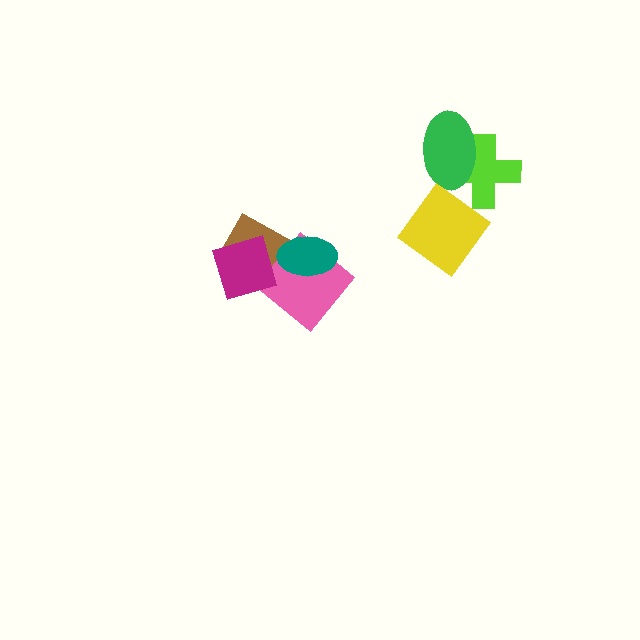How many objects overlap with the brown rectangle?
3 objects overlap with the brown rectangle.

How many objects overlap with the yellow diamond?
1 object overlaps with the yellow diamond.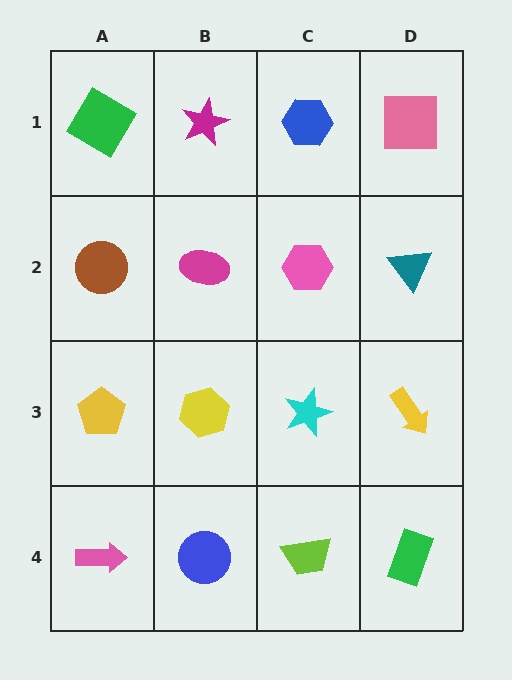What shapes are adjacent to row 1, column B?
A magenta ellipse (row 2, column B), a green diamond (row 1, column A), a blue hexagon (row 1, column C).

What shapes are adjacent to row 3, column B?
A magenta ellipse (row 2, column B), a blue circle (row 4, column B), a yellow pentagon (row 3, column A), a cyan star (row 3, column C).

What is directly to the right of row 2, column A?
A magenta ellipse.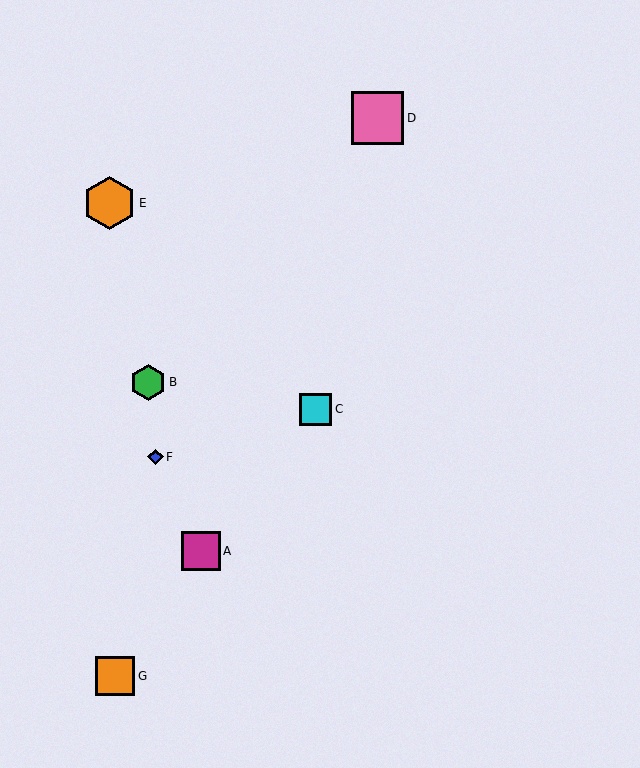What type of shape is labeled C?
Shape C is a cyan square.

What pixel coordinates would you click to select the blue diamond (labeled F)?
Click at (156, 457) to select the blue diamond F.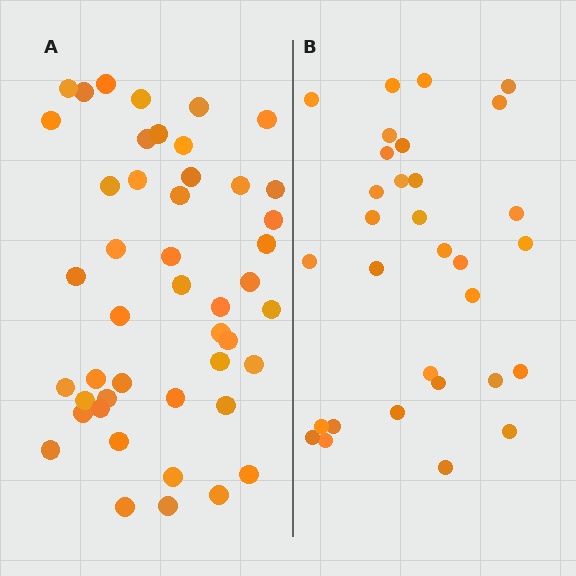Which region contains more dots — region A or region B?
Region A (the left region) has more dots.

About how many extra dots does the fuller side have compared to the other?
Region A has approximately 15 more dots than region B.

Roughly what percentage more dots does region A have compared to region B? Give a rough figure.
About 50% more.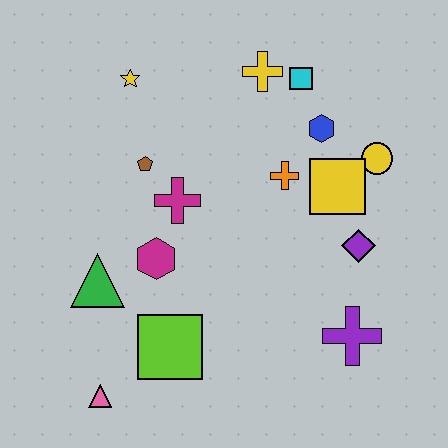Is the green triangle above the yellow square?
No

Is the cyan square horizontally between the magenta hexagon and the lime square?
No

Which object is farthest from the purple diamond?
The pink triangle is farthest from the purple diamond.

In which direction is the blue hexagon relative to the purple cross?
The blue hexagon is above the purple cross.